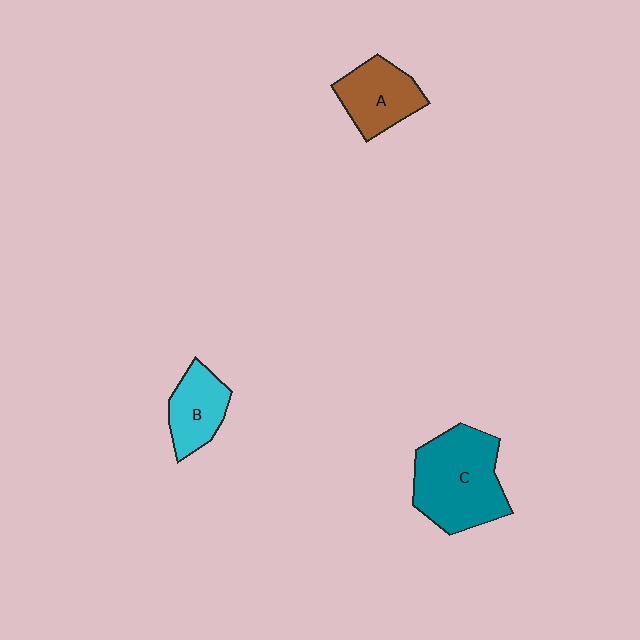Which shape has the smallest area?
Shape B (cyan).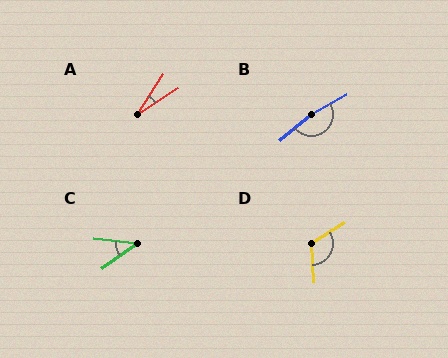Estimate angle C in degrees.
Approximately 41 degrees.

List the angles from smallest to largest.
A (24°), C (41°), D (119°), B (170°).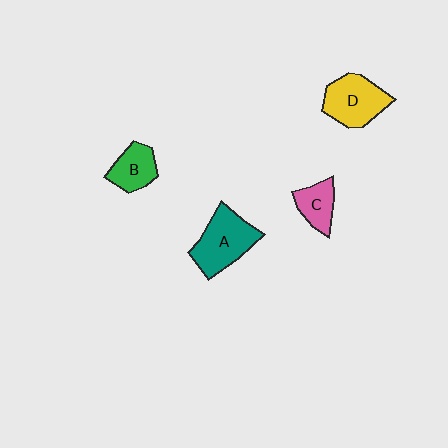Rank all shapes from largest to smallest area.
From largest to smallest: A (teal), D (yellow), B (green), C (pink).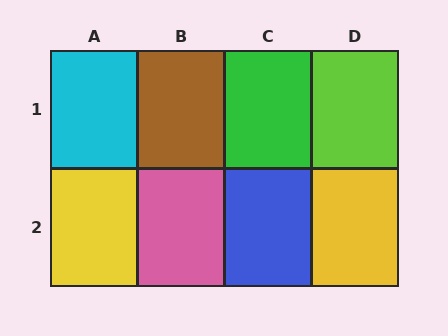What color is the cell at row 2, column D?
Yellow.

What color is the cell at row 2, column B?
Pink.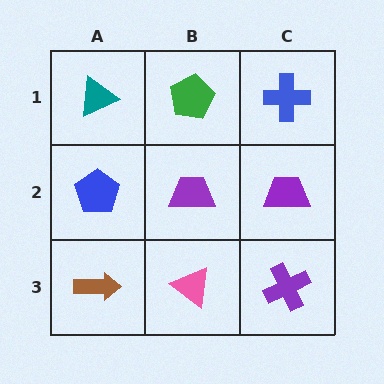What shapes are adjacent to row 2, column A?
A teal triangle (row 1, column A), a brown arrow (row 3, column A), a purple trapezoid (row 2, column B).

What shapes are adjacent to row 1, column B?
A purple trapezoid (row 2, column B), a teal triangle (row 1, column A), a blue cross (row 1, column C).